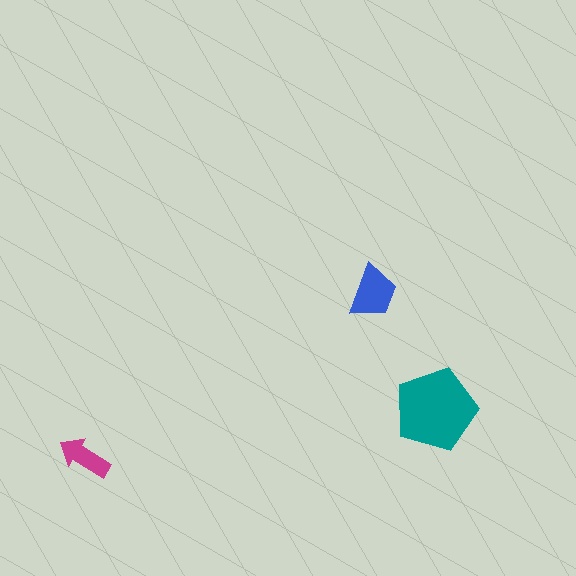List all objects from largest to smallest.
The teal pentagon, the blue trapezoid, the magenta arrow.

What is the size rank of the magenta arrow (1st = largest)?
3rd.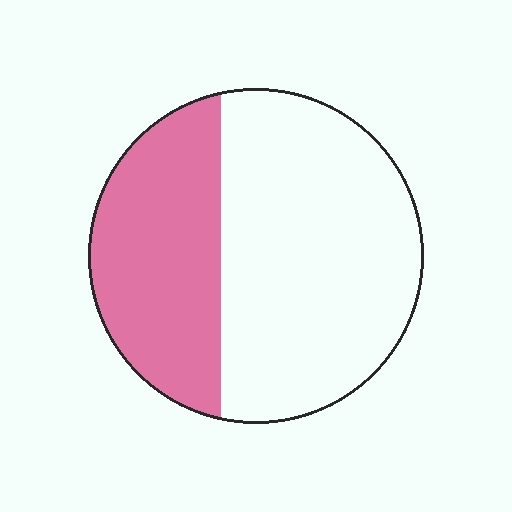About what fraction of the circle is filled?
About three eighths (3/8).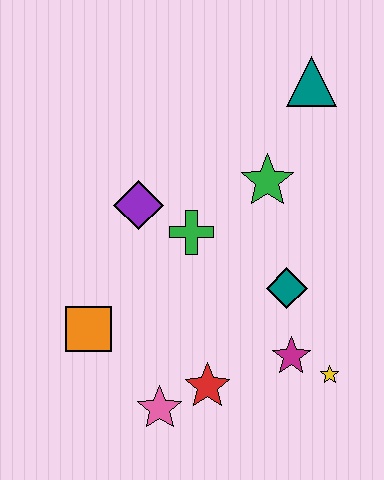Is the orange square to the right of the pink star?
No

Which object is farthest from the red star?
The teal triangle is farthest from the red star.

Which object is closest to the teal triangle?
The green star is closest to the teal triangle.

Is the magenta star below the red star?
No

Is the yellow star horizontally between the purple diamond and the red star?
No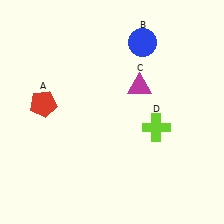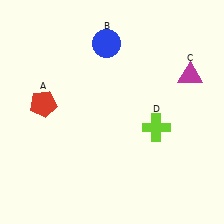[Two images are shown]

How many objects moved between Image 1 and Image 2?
2 objects moved between the two images.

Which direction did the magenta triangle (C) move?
The magenta triangle (C) moved right.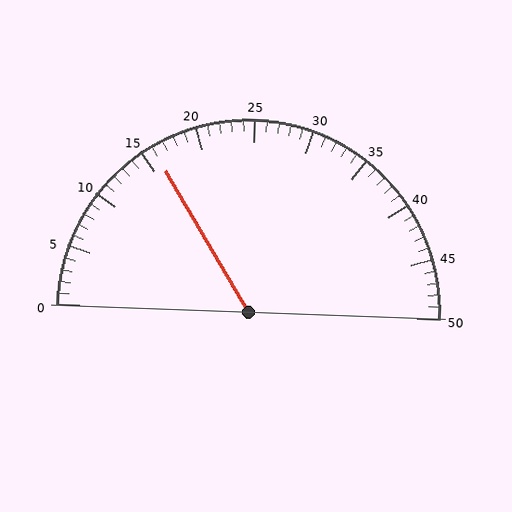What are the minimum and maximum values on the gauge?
The gauge ranges from 0 to 50.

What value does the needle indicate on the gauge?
The needle indicates approximately 16.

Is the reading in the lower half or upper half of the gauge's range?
The reading is in the lower half of the range (0 to 50).